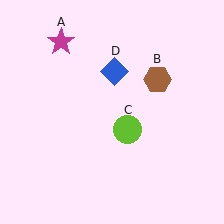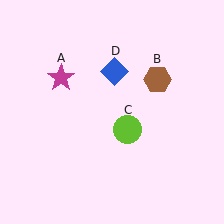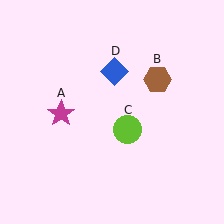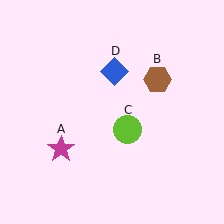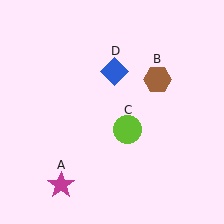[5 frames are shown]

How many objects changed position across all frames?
1 object changed position: magenta star (object A).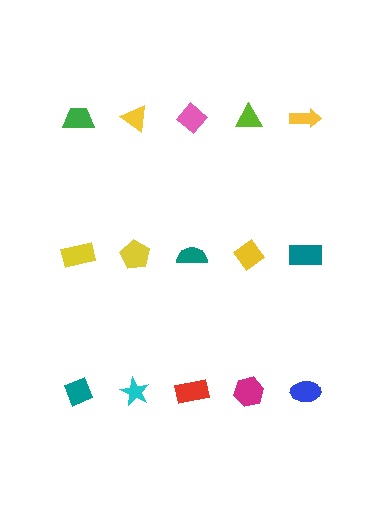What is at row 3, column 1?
A teal diamond.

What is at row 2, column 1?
A yellow rectangle.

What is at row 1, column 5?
A yellow arrow.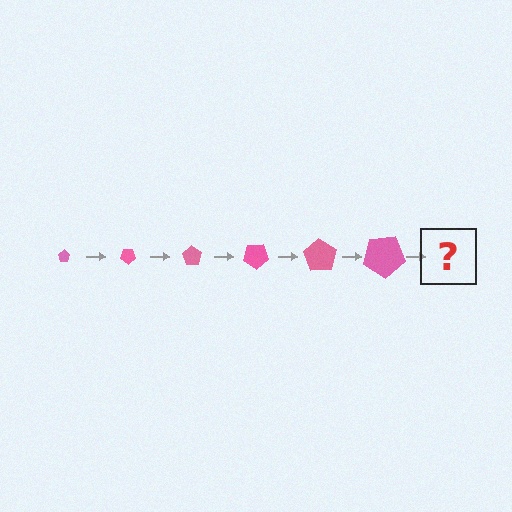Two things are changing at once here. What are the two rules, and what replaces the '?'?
The two rules are that the pentagon grows larger each step and it rotates 35 degrees each step. The '?' should be a pentagon, larger than the previous one and rotated 210 degrees from the start.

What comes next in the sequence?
The next element should be a pentagon, larger than the previous one and rotated 210 degrees from the start.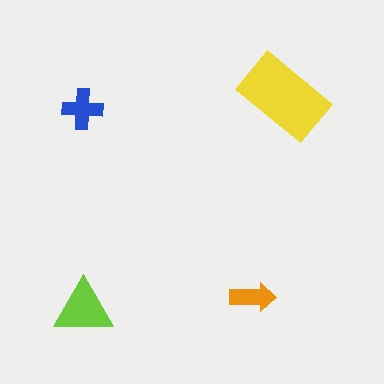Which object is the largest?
The yellow rectangle.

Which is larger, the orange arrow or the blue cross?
The blue cross.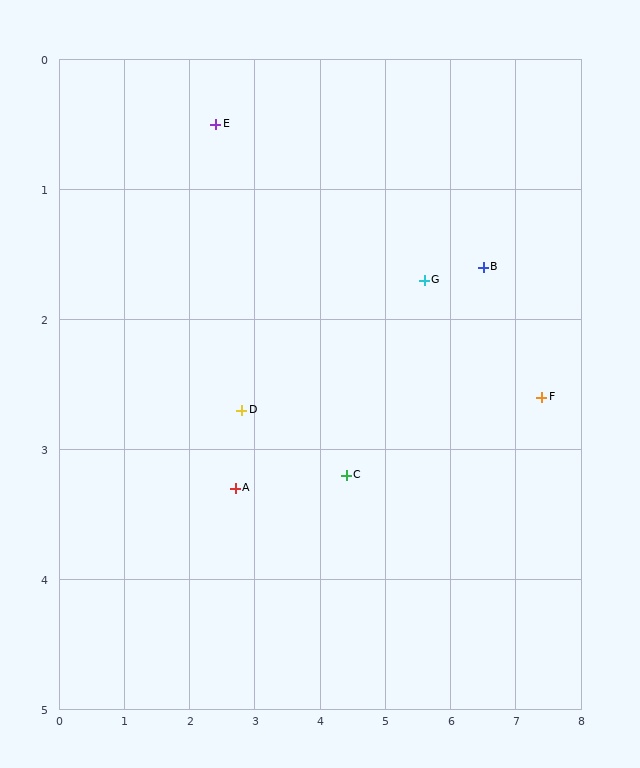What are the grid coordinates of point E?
Point E is at approximately (2.4, 0.5).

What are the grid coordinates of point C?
Point C is at approximately (4.4, 3.2).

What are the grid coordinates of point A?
Point A is at approximately (2.7, 3.3).